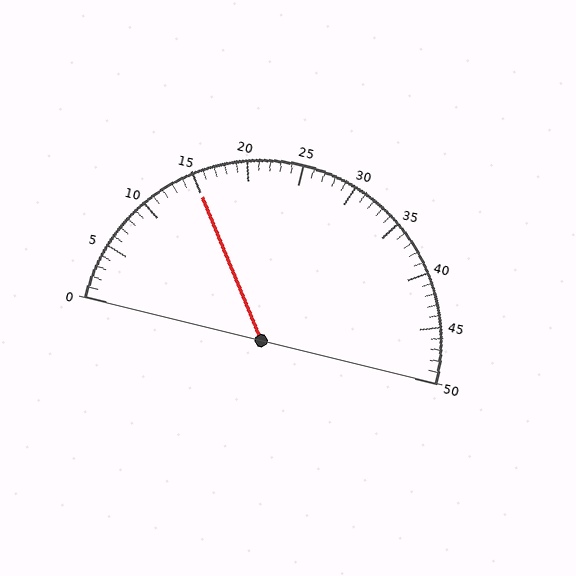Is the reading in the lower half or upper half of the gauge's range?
The reading is in the lower half of the range (0 to 50).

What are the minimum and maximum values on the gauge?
The gauge ranges from 0 to 50.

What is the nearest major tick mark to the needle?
The nearest major tick mark is 15.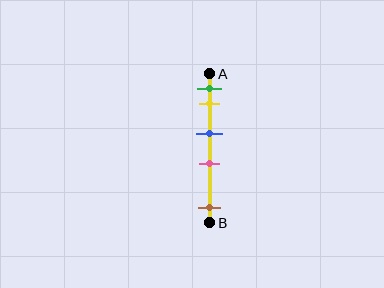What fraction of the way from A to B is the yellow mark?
The yellow mark is approximately 20% (0.2) of the way from A to B.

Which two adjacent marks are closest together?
The green and yellow marks are the closest adjacent pair.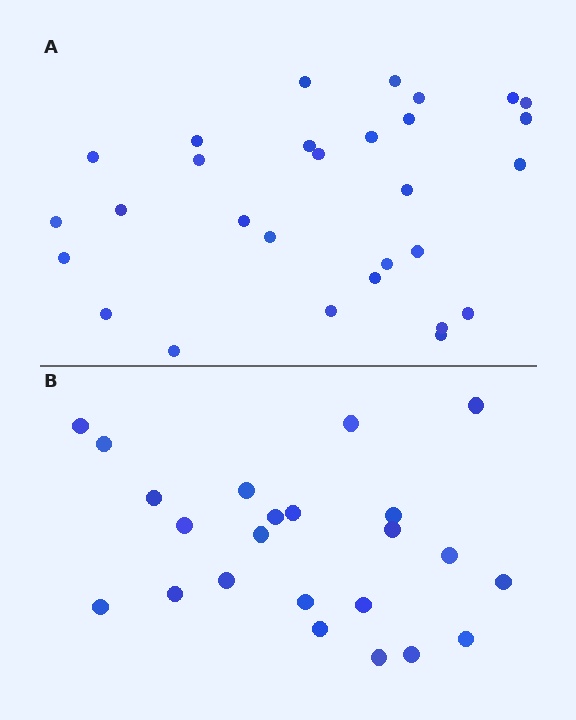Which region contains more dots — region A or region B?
Region A (the top region) has more dots.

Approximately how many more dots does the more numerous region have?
Region A has about 6 more dots than region B.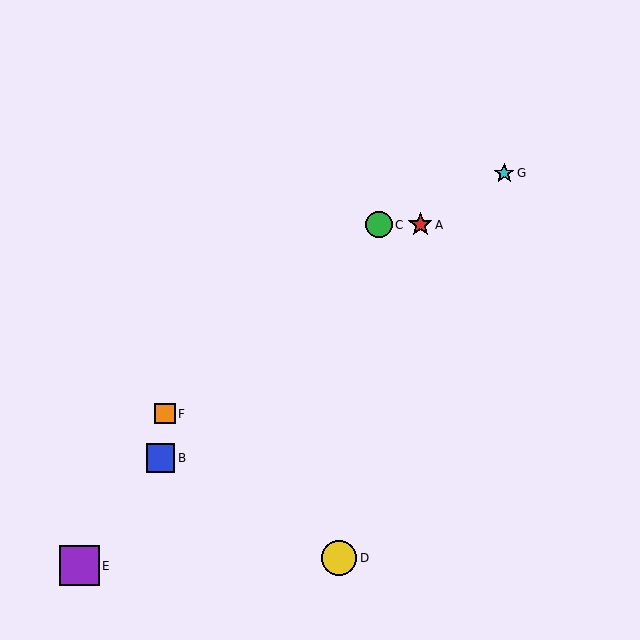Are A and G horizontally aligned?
No, A is at y≈225 and G is at y≈173.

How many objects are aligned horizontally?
2 objects (A, C) are aligned horizontally.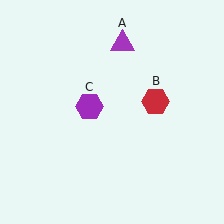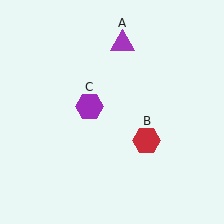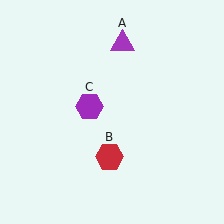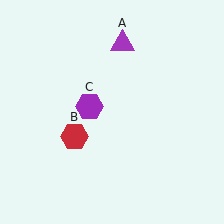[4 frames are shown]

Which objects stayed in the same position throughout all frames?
Purple triangle (object A) and purple hexagon (object C) remained stationary.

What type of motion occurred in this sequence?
The red hexagon (object B) rotated clockwise around the center of the scene.